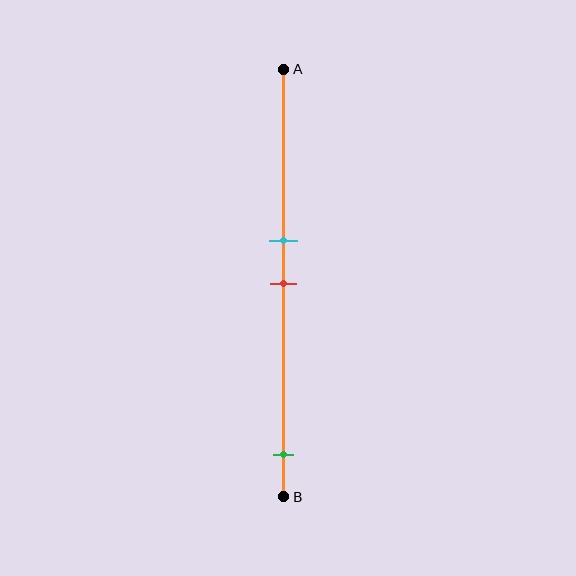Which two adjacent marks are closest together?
The cyan and red marks are the closest adjacent pair.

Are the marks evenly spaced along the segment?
No, the marks are not evenly spaced.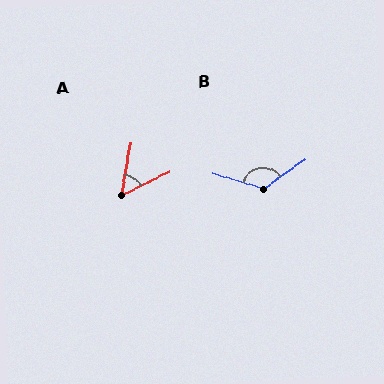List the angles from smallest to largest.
A (53°), B (127°).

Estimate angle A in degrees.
Approximately 53 degrees.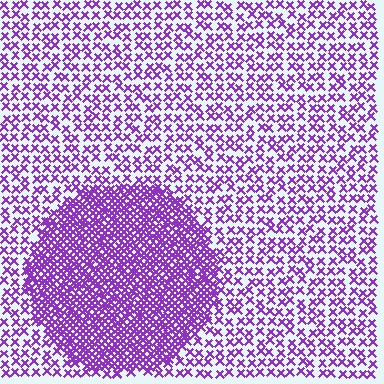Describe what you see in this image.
The image contains small purple elements arranged at two different densities. A circle-shaped region is visible where the elements are more densely packed than the surrounding area.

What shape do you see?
I see a circle.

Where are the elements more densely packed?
The elements are more densely packed inside the circle boundary.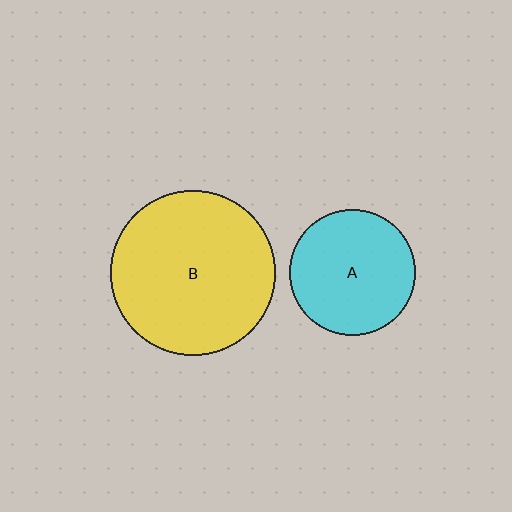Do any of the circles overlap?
No, none of the circles overlap.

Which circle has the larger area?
Circle B (yellow).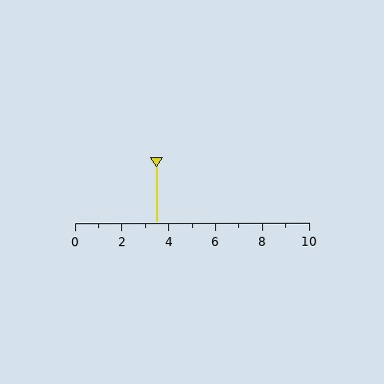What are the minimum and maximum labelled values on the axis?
The axis runs from 0 to 10.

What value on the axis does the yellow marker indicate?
The marker indicates approximately 3.5.